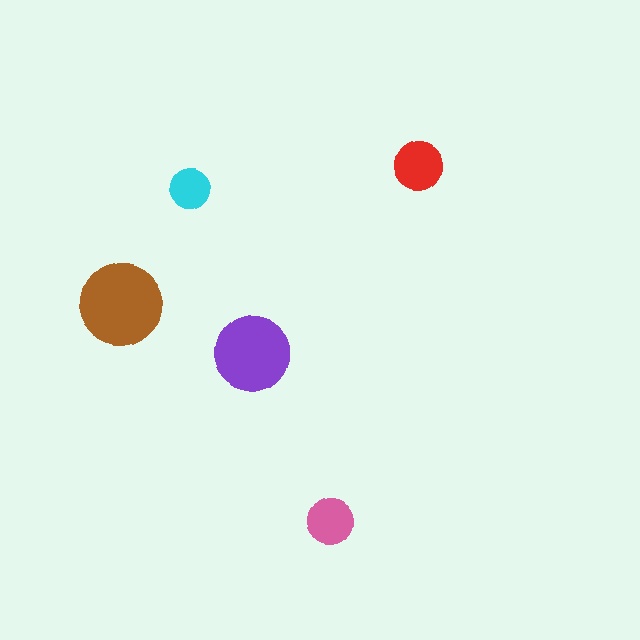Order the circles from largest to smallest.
the brown one, the purple one, the red one, the pink one, the cyan one.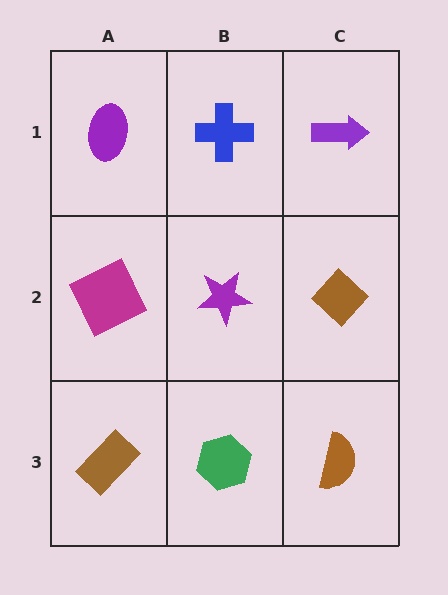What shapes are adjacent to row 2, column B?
A blue cross (row 1, column B), a green hexagon (row 3, column B), a magenta square (row 2, column A), a brown diamond (row 2, column C).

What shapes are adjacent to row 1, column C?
A brown diamond (row 2, column C), a blue cross (row 1, column B).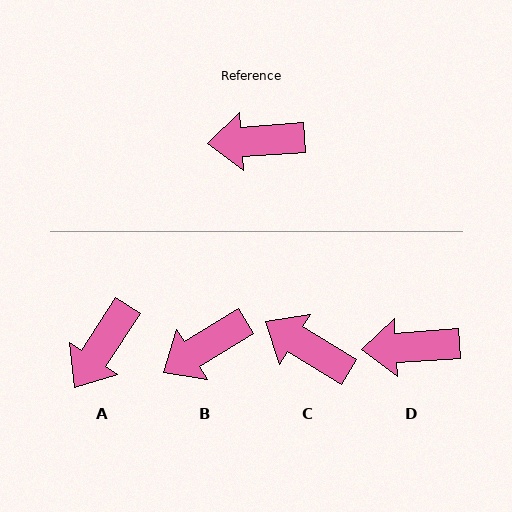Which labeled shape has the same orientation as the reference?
D.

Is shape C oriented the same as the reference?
No, it is off by about 35 degrees.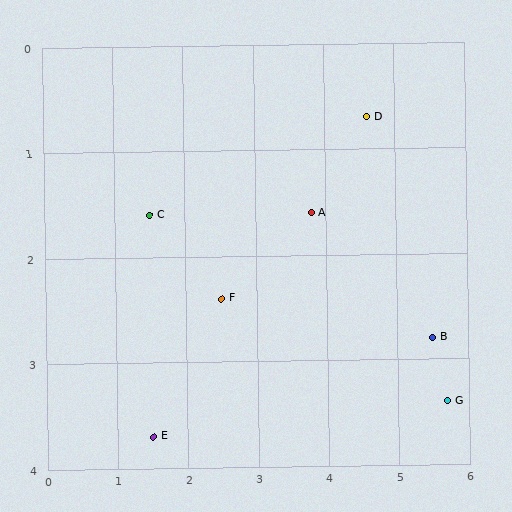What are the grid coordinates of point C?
Point C is at approximately (1.5, 1.6).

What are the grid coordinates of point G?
Point G is at approximately (5.7, 3.4).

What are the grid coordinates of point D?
Point D is at approximately (4.6, 0.7).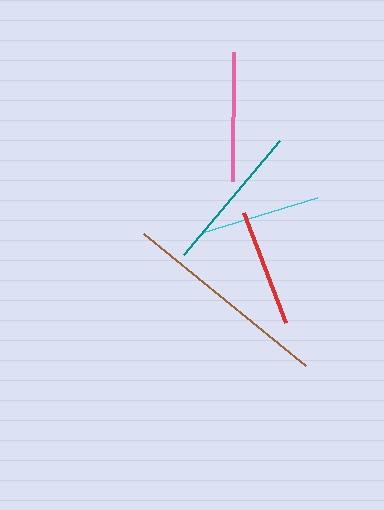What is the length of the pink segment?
The pink segment is approximately 129 pixels long.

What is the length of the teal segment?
The teal segment is approximately 149 pixels long.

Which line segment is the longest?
The brown line is the longest at approximately 209 pixels.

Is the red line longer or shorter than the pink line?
The pink line is longer than the red line.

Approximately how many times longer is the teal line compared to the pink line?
The teal line is approximately 1.2 times the length of the pink line.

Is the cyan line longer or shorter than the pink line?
The pink line is longer than the cyan line.